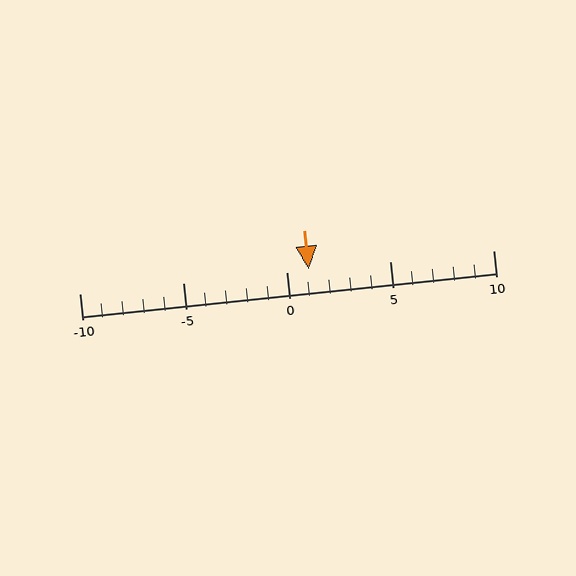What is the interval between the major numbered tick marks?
The major tick marks are spaced 5 units apart.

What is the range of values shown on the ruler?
The ruler shows values from -10 to 10.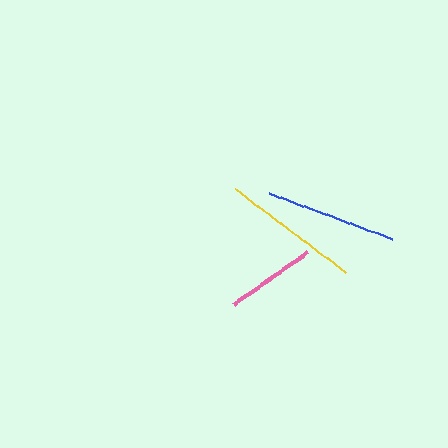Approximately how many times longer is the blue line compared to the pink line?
The blue line is approximately 1.5 times the length of the pink line.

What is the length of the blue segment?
The blue segment is approximately 131 pixels long.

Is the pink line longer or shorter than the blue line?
The blue line is longer than the pink line.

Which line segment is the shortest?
The pink line is the shortest at approximately 90 pixels.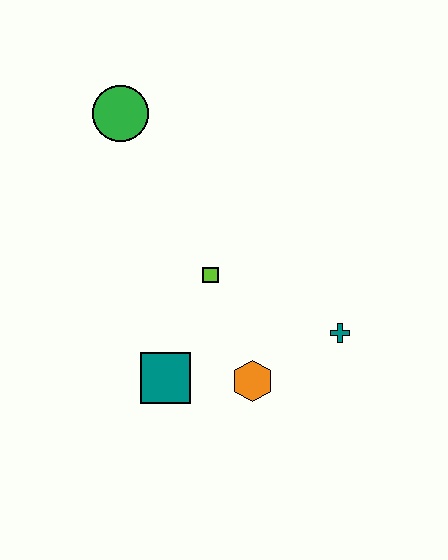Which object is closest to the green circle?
The lime square is closest to the green circle.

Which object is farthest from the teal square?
The green circle is farthest from the teal square.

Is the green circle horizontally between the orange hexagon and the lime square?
No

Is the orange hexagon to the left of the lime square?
No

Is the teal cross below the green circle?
Yes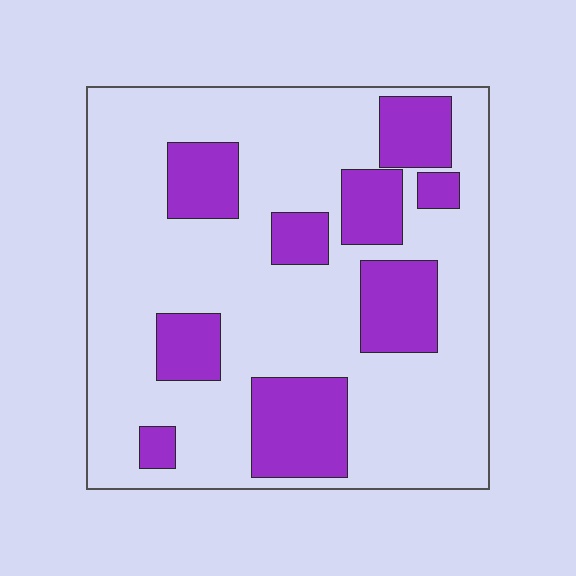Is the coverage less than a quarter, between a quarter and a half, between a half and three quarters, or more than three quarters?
Between a quarter and a half.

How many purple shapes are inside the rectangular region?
9.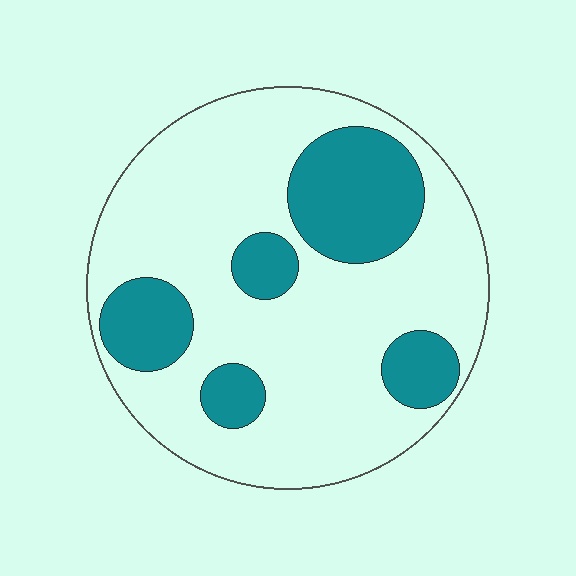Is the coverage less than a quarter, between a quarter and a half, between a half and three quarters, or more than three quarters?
Between a quarter and a half.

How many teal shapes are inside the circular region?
5.